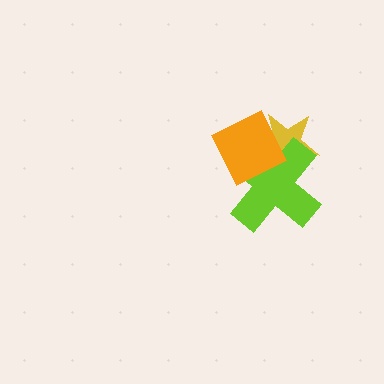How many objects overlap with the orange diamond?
2 objects overlap with the orange diamond.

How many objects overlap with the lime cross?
2 objects overlap with the lime cross.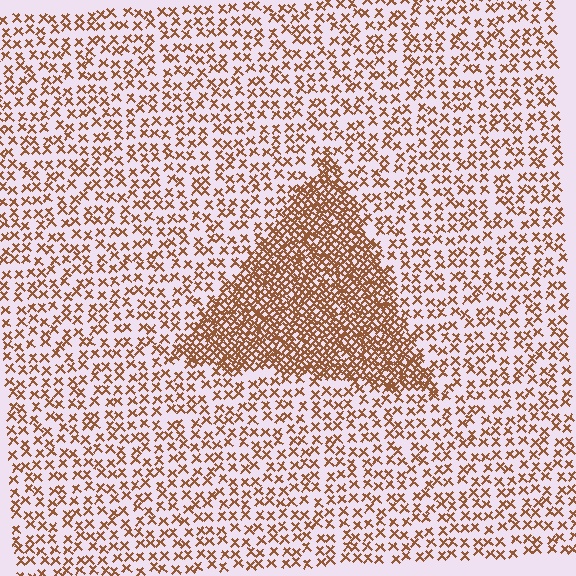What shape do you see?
I see a triangle.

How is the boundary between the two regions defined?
The boundary is defined by a change in element density (approximately 2.7x ratio). All elements are the same color, size, and shape.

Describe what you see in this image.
The image contains small brown elements arranged at two different densities. A triangle-shaped region is visible where the elements are more densely packed than the surrounding area.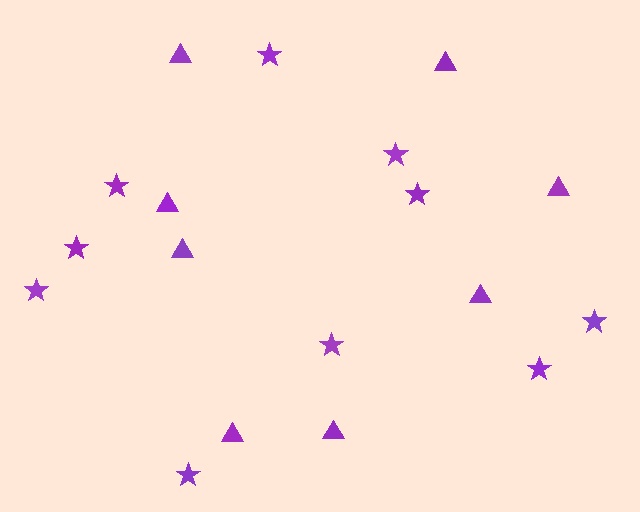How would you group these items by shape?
There are 2 groups: one group of triangles (8) and one group of stars (10).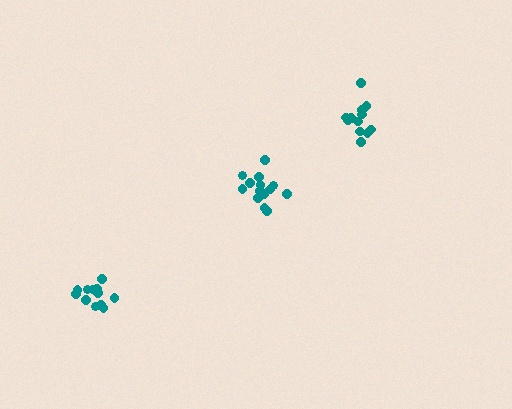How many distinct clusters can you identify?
There are 3 distinct clusters.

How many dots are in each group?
Group 1: 14 dots, Group 2: 12 dots, Group 3: 12 dots (38 total).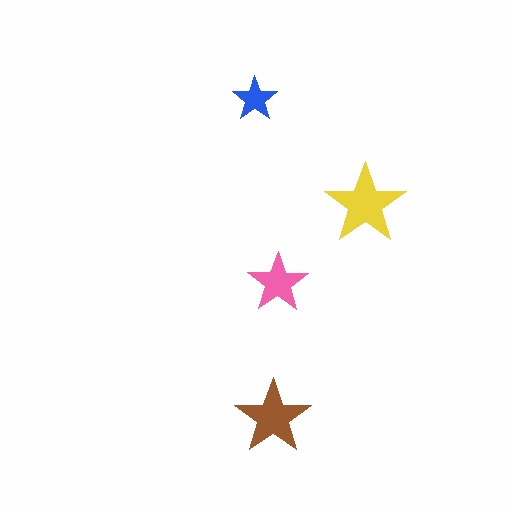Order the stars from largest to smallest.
the yellow one, the brown one, the pink one, the blue one.